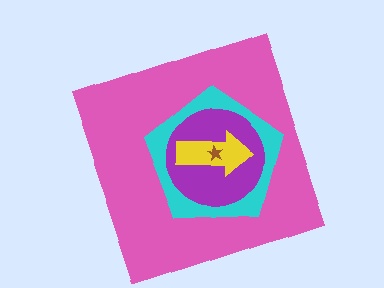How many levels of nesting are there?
5.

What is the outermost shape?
The pink square.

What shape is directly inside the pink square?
The cyan pentagon.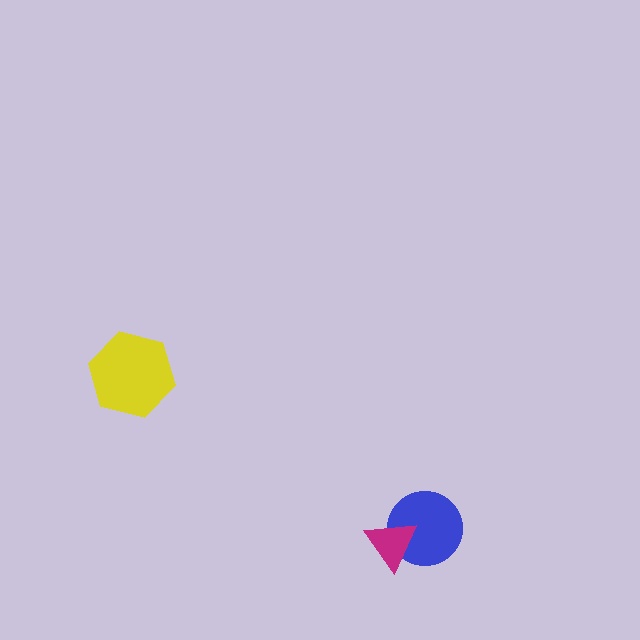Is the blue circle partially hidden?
Yes, it is partially covered by another shape.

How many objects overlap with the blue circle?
1 object overlaps with the blue circle.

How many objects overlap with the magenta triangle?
1 object overlaps with the magenta triangle.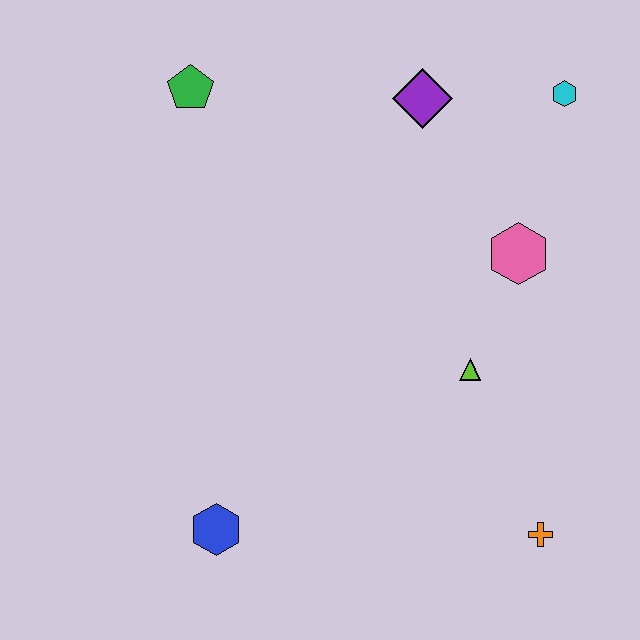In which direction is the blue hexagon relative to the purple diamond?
The blue hexagon is below the purple diamond.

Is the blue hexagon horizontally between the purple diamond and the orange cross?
No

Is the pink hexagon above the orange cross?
Yes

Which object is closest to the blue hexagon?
The lime triangle is closest to the blue hexagon.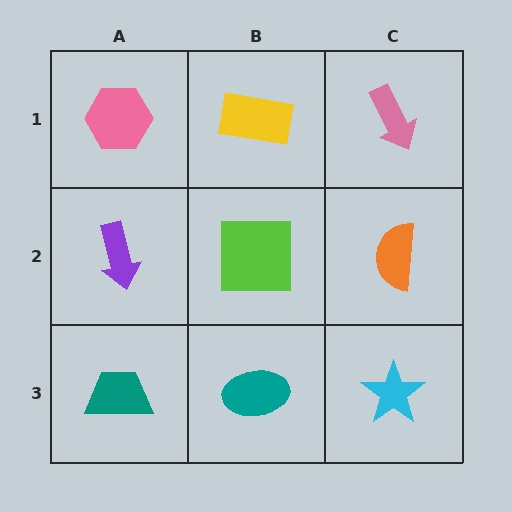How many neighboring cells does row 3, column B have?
3.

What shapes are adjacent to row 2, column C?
A pink arrow (row 1, column C), a cyan star (row 3, column C), a lime square (row 2, column B).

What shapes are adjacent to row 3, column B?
A lime square (row 2, column B), a teal trapezoid (row 3, column A), a cyan star (row 3, column C).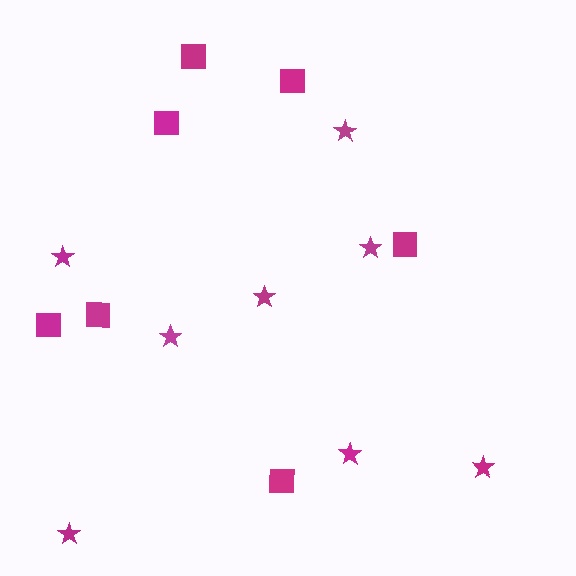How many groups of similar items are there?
There are 2 groups: one group of squares (7) and one group of stars (8).